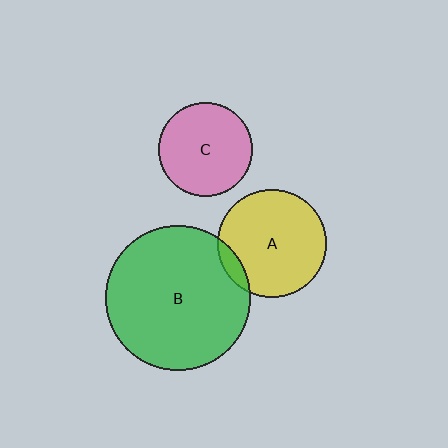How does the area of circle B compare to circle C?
Approximately 2.4 times.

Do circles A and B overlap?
Yes.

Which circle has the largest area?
Circle B (green).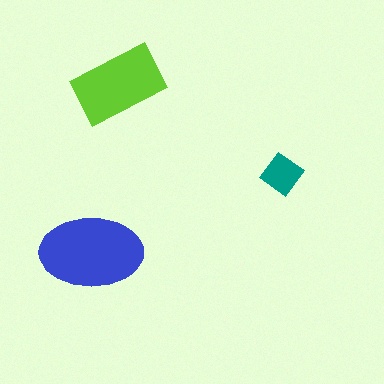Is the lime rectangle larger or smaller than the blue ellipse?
Smaller.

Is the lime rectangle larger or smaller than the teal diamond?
Larger.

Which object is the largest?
The blue ellipse.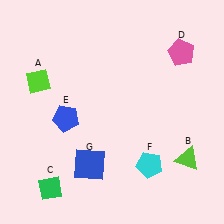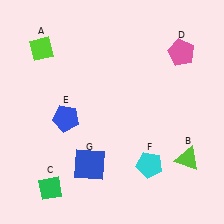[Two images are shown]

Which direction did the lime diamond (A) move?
The lime diamond (A) moved up.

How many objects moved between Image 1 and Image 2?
1 object moved between the two images.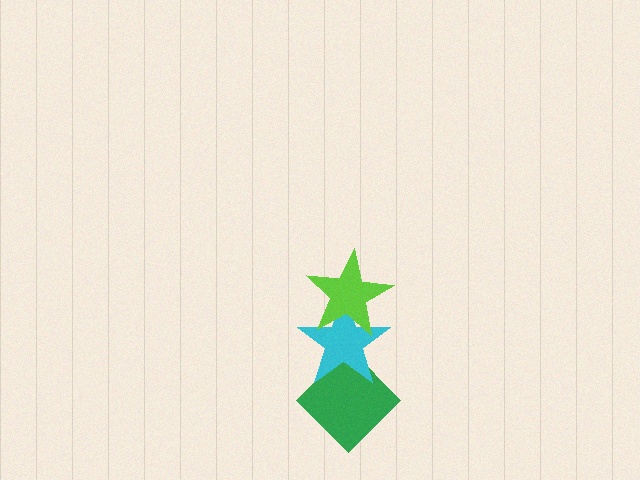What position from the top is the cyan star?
The cyan star is 2nd from the top.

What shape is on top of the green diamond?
The cyan star is on top of the green diamond.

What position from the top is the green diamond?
The green diamond is 3rd from the top.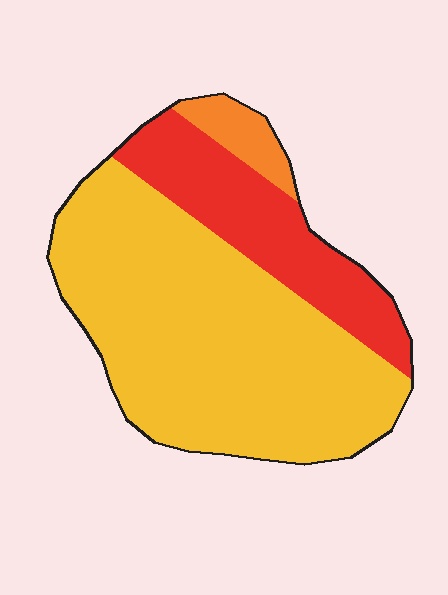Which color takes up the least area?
Orange, at roughly 5%.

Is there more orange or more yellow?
Yellow.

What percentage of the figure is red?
Red takes up between a quarter and a half of the figure.